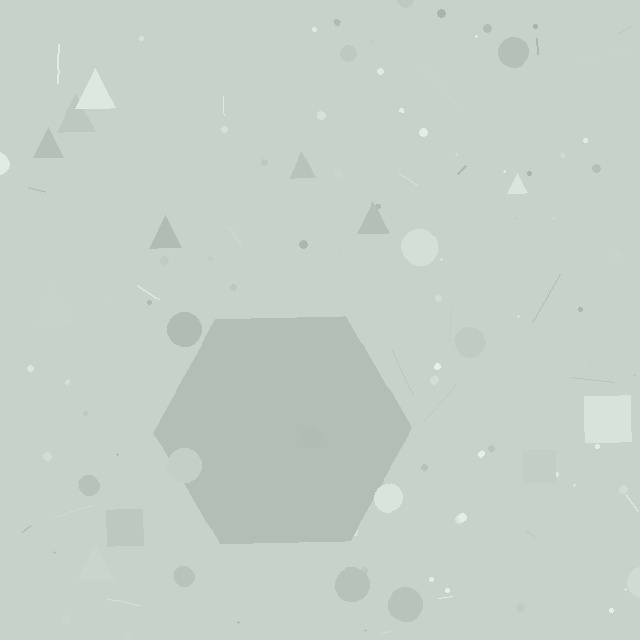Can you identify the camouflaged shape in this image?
The camouflaged shape is a hexagon.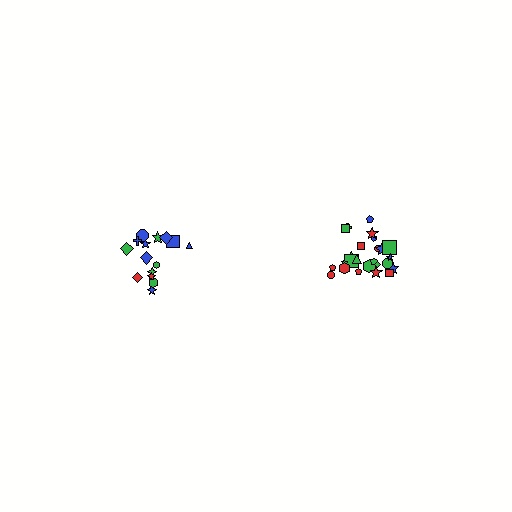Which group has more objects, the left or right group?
The right group.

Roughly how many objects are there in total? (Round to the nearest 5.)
Roughly 40 objects in total.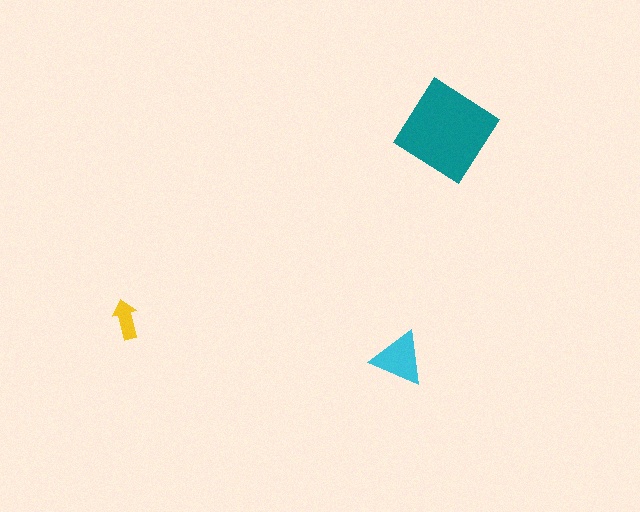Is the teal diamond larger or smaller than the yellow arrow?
Larger.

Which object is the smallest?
The yellow arrow.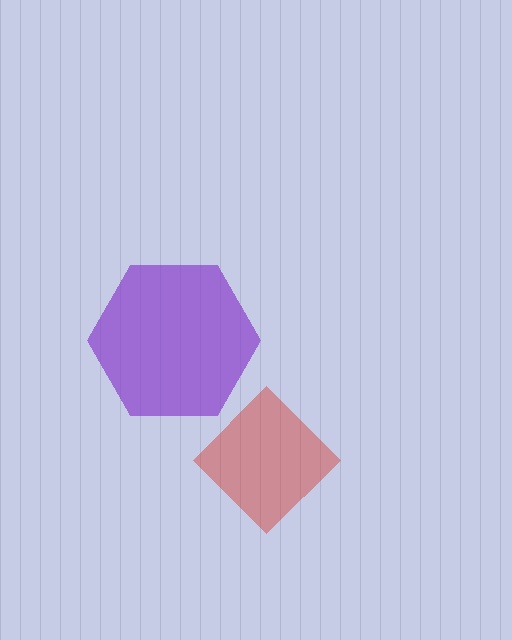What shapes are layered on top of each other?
The layered shapes are: a red diamond, a purple hexagon.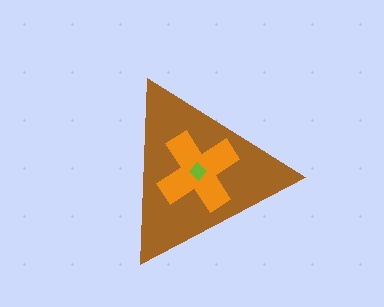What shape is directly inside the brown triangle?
The orange cross.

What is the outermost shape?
The brown triangle.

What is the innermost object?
The lime diamond.